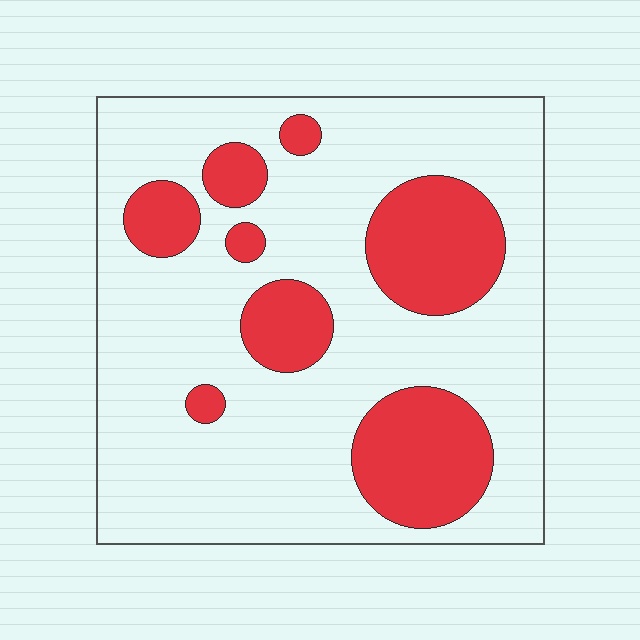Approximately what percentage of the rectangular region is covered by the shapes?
Approximately 25%.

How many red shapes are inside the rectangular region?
8.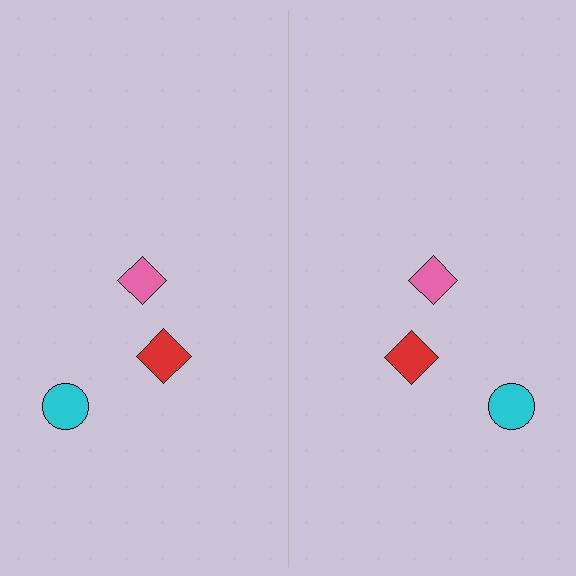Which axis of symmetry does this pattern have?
The pattern has a vertical axis of symmetry running through the center of the image.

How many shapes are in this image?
There are 6 shapes in this image.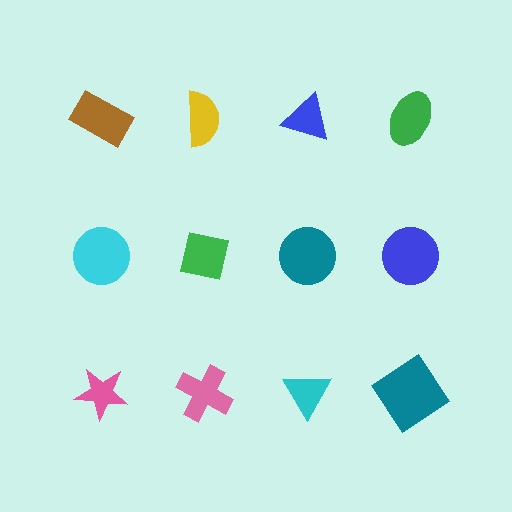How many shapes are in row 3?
4 shapes.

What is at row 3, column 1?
A pink star.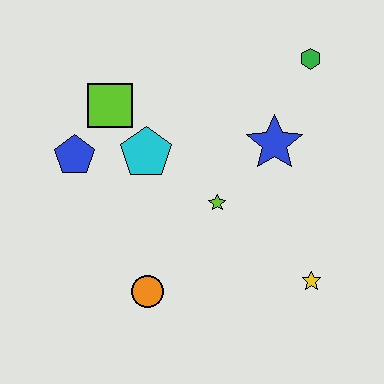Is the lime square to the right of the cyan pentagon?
No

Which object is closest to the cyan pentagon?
The lime square is closest to the cyan pentagon.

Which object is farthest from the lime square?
The yellow star is farthest from the lime square.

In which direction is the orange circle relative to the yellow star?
The orange circle is to the left of the yellow star.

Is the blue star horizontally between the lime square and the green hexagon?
Yes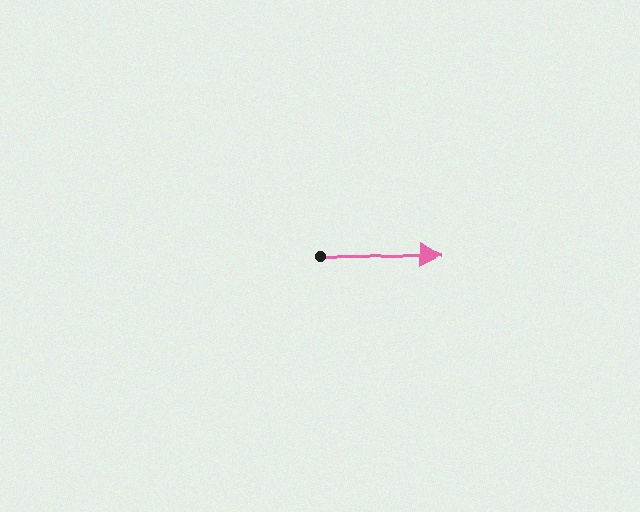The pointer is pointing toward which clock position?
Roughly 3 o'clock.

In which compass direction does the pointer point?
East.